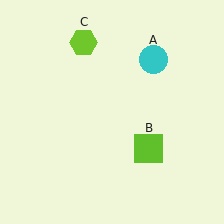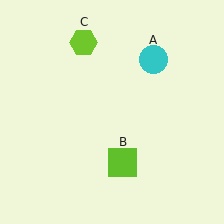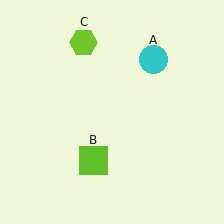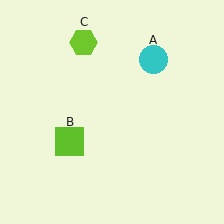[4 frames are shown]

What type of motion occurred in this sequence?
The lime square (object B) rotated clockwise around the center of the scene.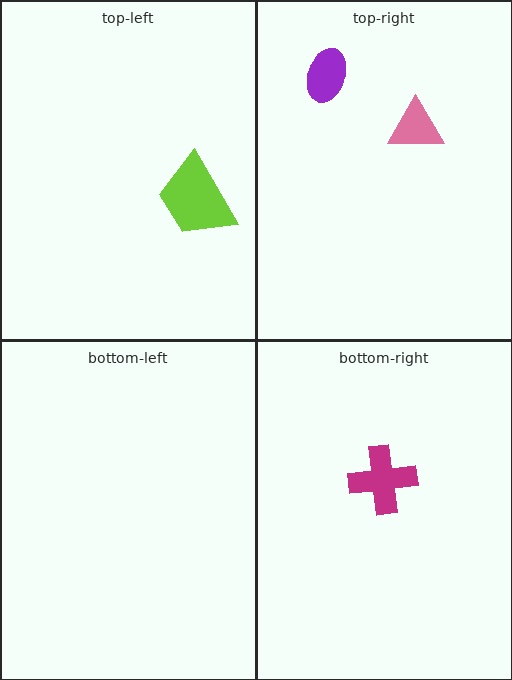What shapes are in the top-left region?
The lime trapezoid.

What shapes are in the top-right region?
The pink triangle, the purple ellipse.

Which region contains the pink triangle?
The top-right region.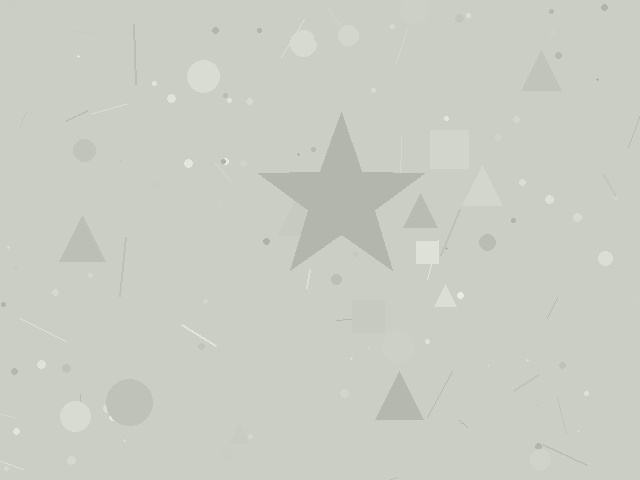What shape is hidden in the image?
A star is hidden in the image.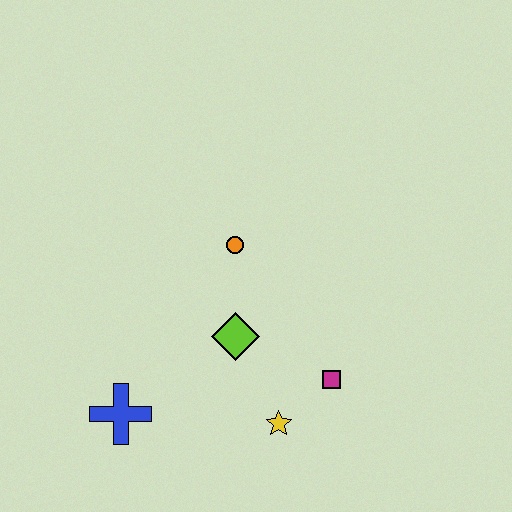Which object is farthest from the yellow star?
The orange circle is farthest from the yellow star.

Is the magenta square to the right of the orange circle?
Yes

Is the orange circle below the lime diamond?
No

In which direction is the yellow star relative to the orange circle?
The yellow star is below the orange circle.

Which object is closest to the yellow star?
The magenta square is closest to the yellow star.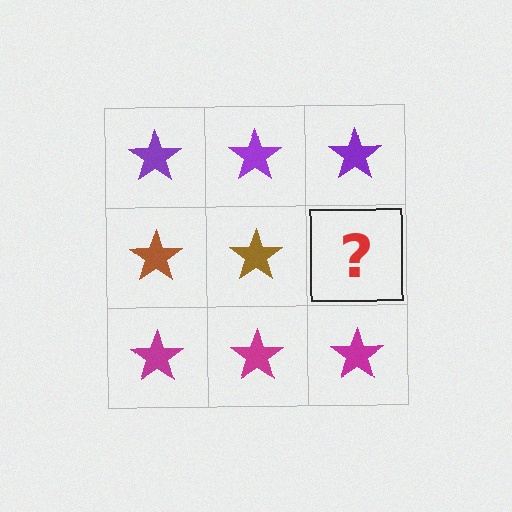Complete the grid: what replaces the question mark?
The question mark should be replaced with a brown star.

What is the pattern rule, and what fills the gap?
The rule is that each row has a consistent color. The gap should be filled with a brown star.